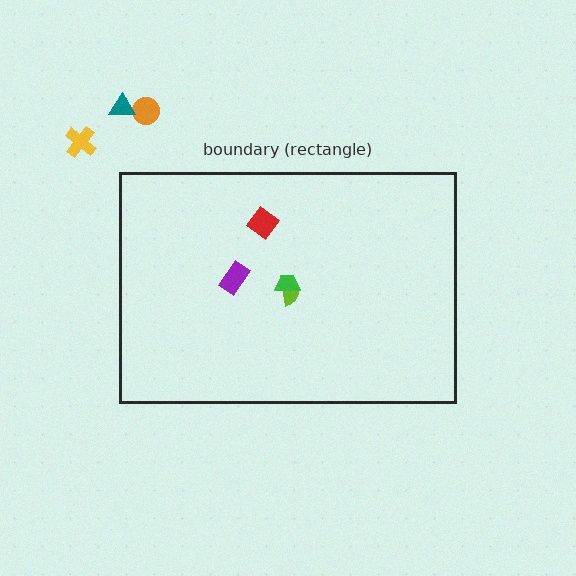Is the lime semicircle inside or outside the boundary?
Inside.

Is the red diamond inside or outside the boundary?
Inside.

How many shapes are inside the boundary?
4 inside, 3 outside.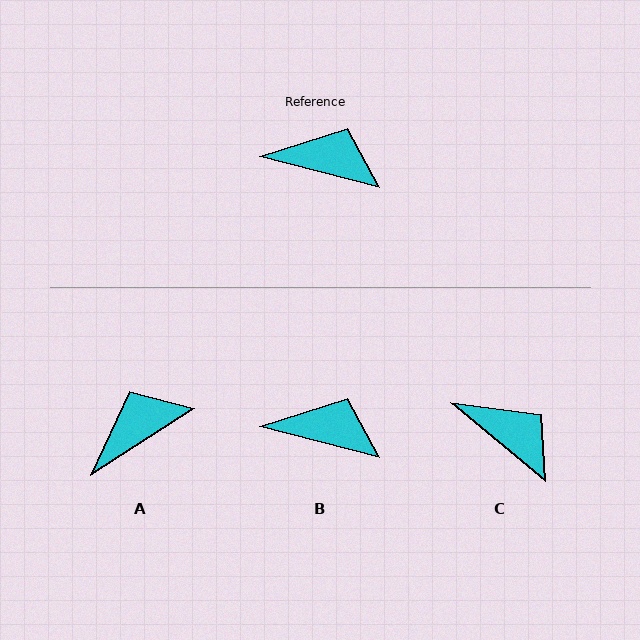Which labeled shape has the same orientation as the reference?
B.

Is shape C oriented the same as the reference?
No, it is off by about 25 degrees.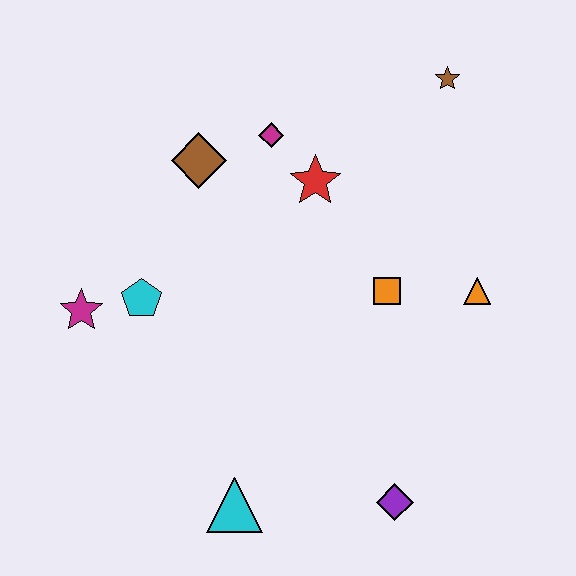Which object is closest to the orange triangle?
The orange square is closest to the orange triangle.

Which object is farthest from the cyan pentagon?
The brown star is farthest from the cyan pentagon.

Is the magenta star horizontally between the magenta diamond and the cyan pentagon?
No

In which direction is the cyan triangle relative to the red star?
The cyan triangle is below the red star.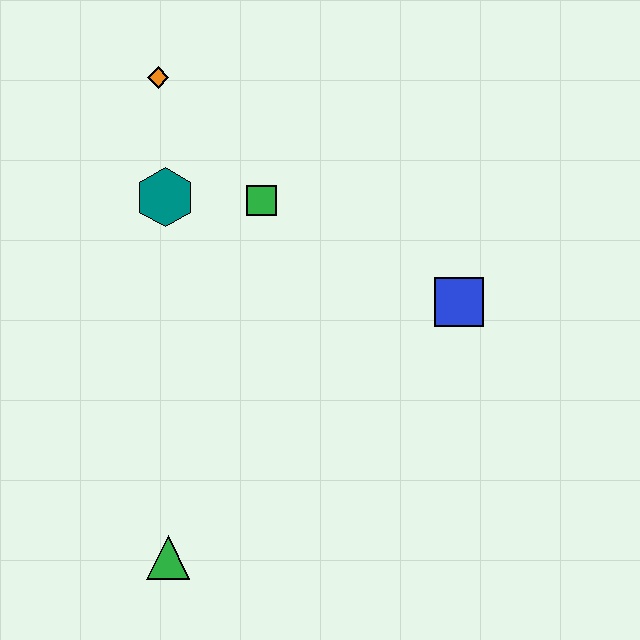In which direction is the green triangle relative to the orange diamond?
The green triangle is below the orange diamond.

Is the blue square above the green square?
No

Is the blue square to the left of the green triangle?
No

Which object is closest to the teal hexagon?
The green square is closest to the teal hexagon.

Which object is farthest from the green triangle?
The orange diamond is farthest from the green triangle.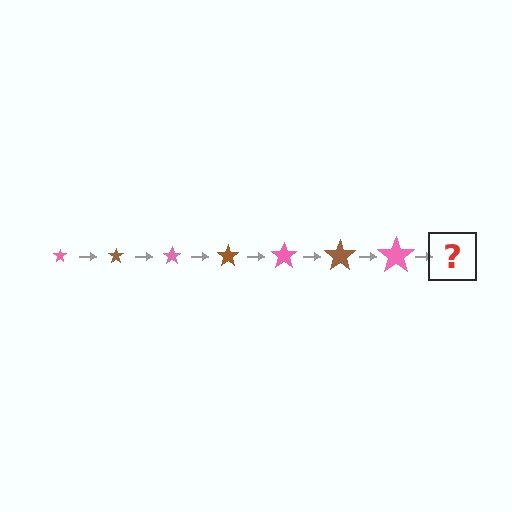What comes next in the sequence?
The next element should be a brown star, larger than the previous one.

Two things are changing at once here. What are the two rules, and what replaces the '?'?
The two rules are that the star grows larger each step and the color cycles through pink and brown. The '?' should be a brown star, larger than the previous one.